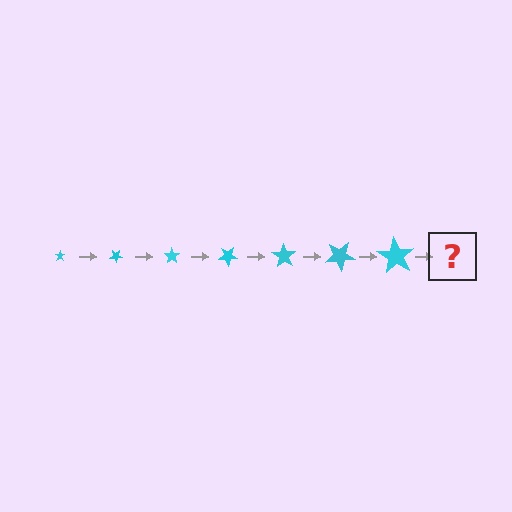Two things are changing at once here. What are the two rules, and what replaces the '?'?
The two rules are that the star grows larger each step and it rotates 35 degrees each step. The '?' should be a star, larger than the previous one and rotated 245 degrees from the start.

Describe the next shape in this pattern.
It should be a star, larger than the previous one and rotated 245 degrees from the start.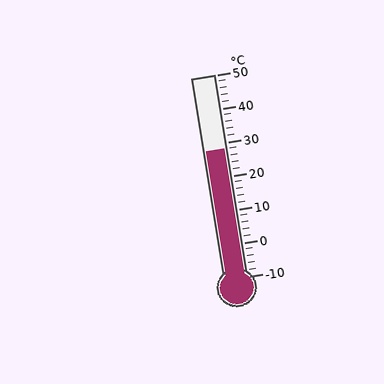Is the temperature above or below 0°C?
The temperature is above 0°C.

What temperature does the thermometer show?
The thermometer shows approximately 28°C.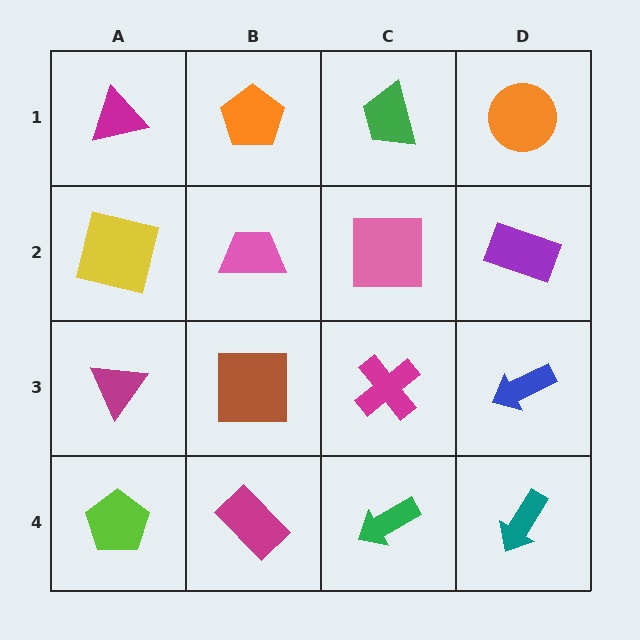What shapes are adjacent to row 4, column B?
A brown square (row 3, column B), a lime pentagon (row 4, column A), a green arrow (row 4, column C).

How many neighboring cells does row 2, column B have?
4.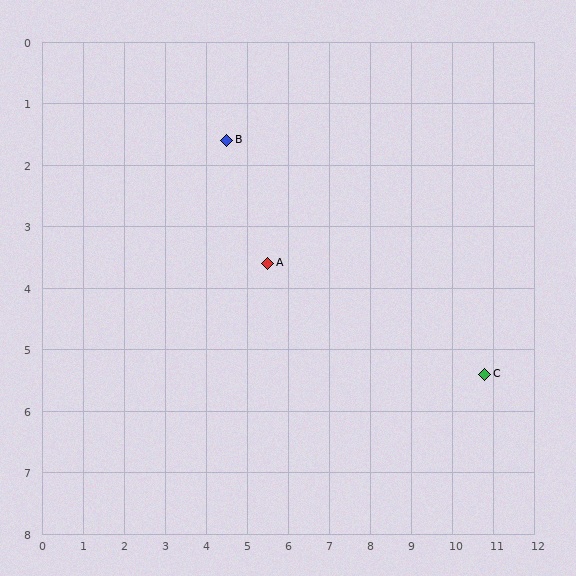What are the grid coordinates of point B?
Point B is at approximately (4.5, 1.6).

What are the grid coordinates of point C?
Point C is at approximately (10.8, 5.4).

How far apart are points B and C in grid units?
Points B and C are about 7.4 grid units apart.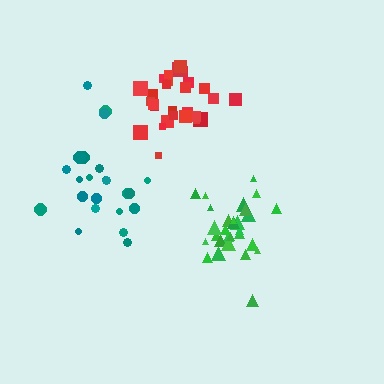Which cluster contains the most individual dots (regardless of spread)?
Green (30).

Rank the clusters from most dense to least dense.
red, green, teal.